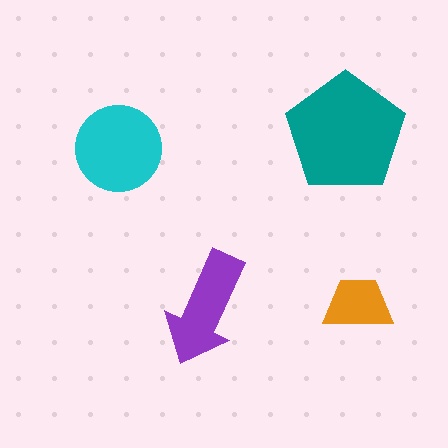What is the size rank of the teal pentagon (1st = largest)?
1st.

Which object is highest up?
The teal pentagon is topmost.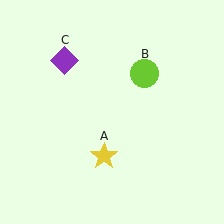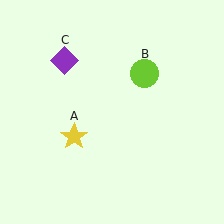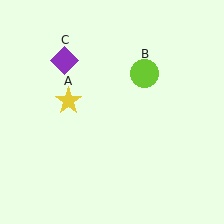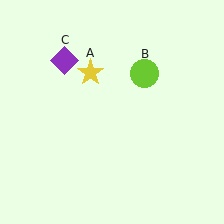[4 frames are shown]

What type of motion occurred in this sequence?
The yellow star (object A) rotated clockwise around the center of the scene.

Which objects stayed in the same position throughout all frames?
Lime circle (object B) and purple diamond (object C) remained stationary.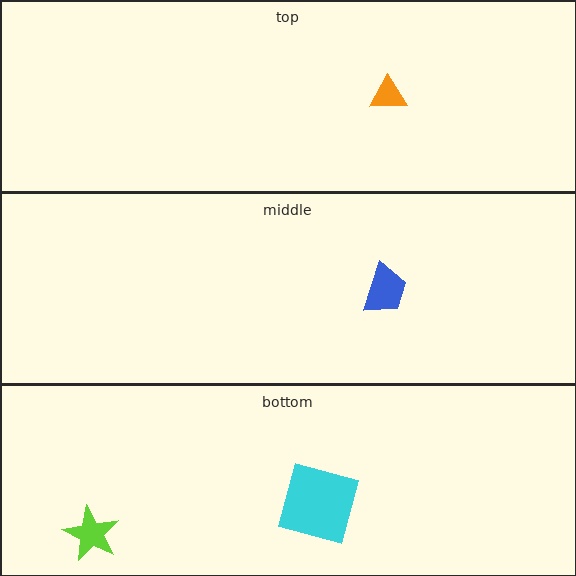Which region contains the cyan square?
The bottom region.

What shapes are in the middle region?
The blue trapezoid.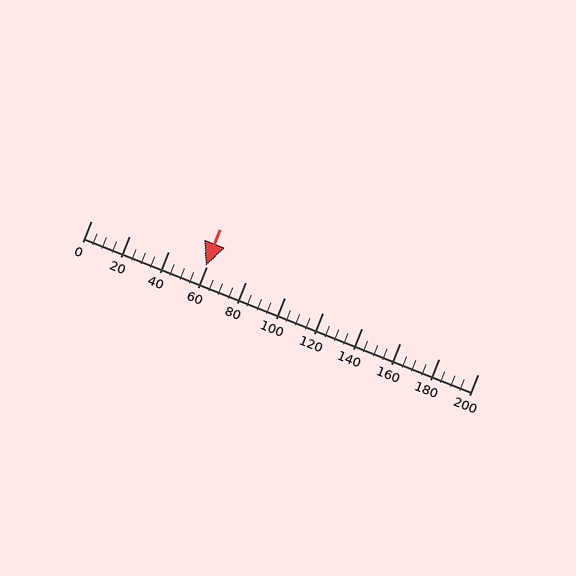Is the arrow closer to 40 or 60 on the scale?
The arrow is closer to 60.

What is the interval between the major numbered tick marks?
The major tick marks are spaced 20 units apart.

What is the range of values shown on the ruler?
The ruler shows values from 0 to 200.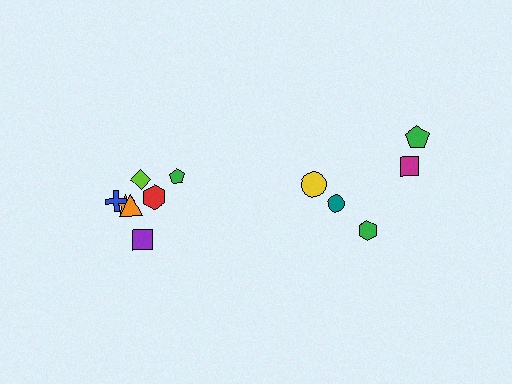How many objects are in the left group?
There are 7 objects.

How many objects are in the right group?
There are 5 objects.